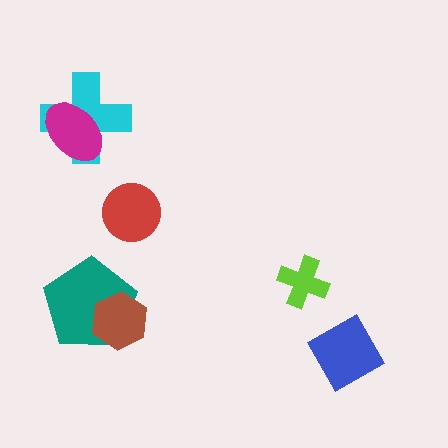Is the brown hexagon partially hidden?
No, no other shape covers it.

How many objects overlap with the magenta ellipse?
1 object overlaps with the magenta ellipse.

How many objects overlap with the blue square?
0 objects overlap with the blue square.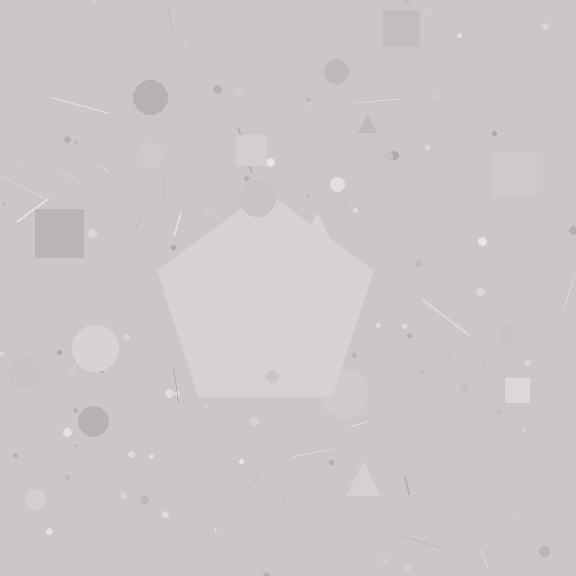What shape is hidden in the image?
A pentagon is hidden in the image.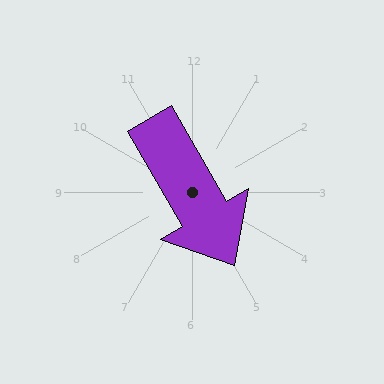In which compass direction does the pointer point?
Southeast.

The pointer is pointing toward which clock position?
Roughly 5 o'clock.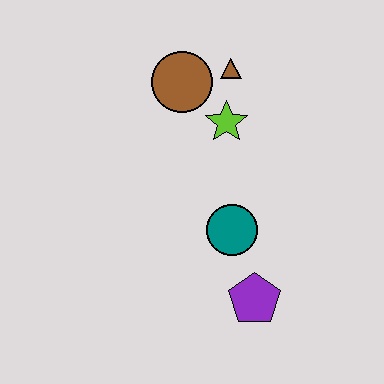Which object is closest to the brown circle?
The brown triangle is closest to the brown circle.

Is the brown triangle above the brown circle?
Yes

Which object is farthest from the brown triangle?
The purple pentagon is farthest from the brown triangle.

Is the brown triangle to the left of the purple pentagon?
Yes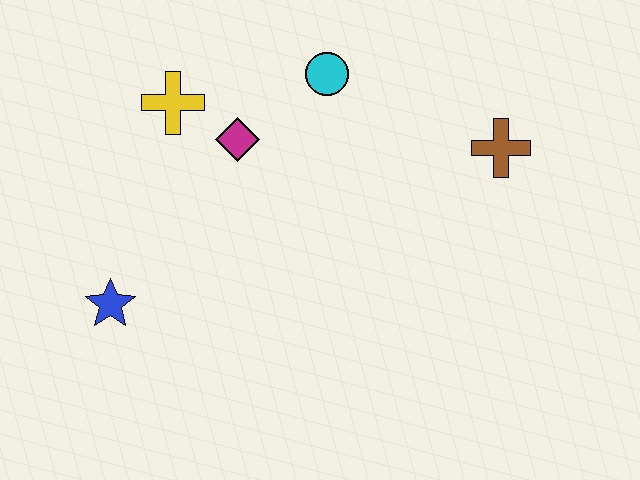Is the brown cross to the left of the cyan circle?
No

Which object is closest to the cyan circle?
The magenta diamond is closest to the cyan circle.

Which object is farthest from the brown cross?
The blue star is farthest from the brown cross.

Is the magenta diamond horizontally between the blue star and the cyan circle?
Yes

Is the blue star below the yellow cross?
Yes